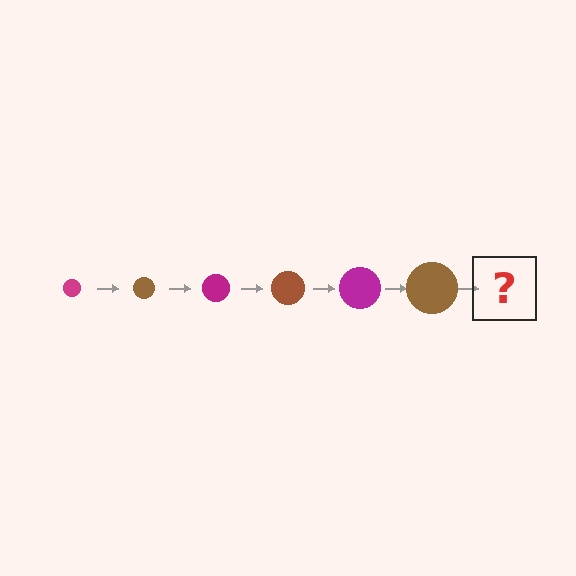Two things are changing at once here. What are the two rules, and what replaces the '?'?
The two rules are that the circle grows larger each step and the color cycles through magenta and brown. The '?' should be a magenta circle, larger than the previous one.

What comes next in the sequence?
The next element should be a magenta circle, larger than the previous one.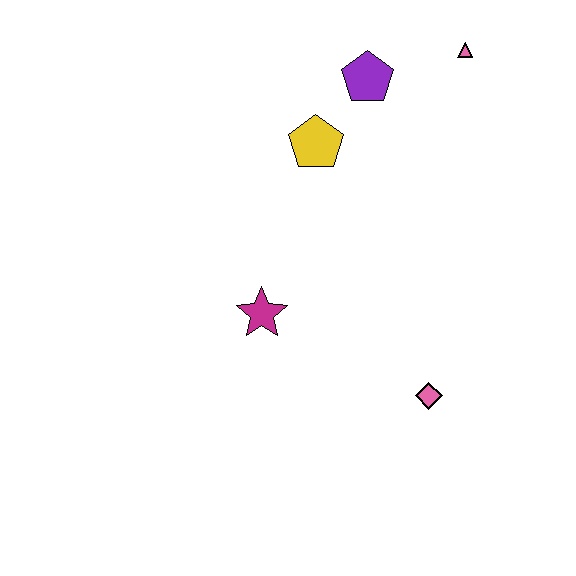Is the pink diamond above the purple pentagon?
No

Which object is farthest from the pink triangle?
The pink diamond is farthest from the pink triangle.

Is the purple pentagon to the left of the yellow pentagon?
No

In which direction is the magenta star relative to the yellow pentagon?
The magenta star is below the yellow pentagon.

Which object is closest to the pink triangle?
The purple pentagon is closest to the pink triangle.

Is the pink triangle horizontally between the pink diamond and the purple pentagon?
No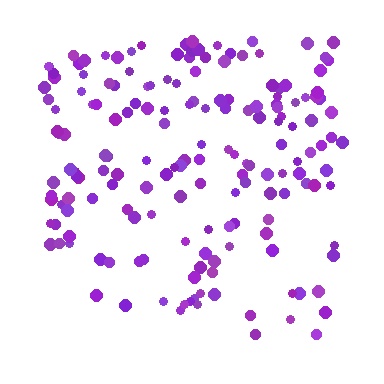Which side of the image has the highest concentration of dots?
The top.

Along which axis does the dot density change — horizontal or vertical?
Vertical.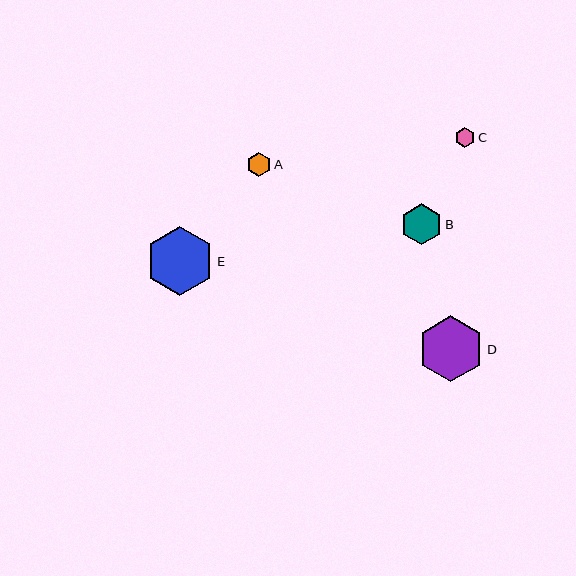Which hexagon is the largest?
Hexagon E is the largest with a size of approximately 69 pixels.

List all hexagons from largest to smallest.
From largest to smallest: E, D, B, A, C.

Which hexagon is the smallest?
Hexagon C is the smallest with a size of approximately 20 pixels.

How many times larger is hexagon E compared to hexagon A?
Hexagon E is approximately 2.8 times the size of hexagon A.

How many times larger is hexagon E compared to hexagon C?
Hexagon E is approximately 3.4 times the size of hexagon C.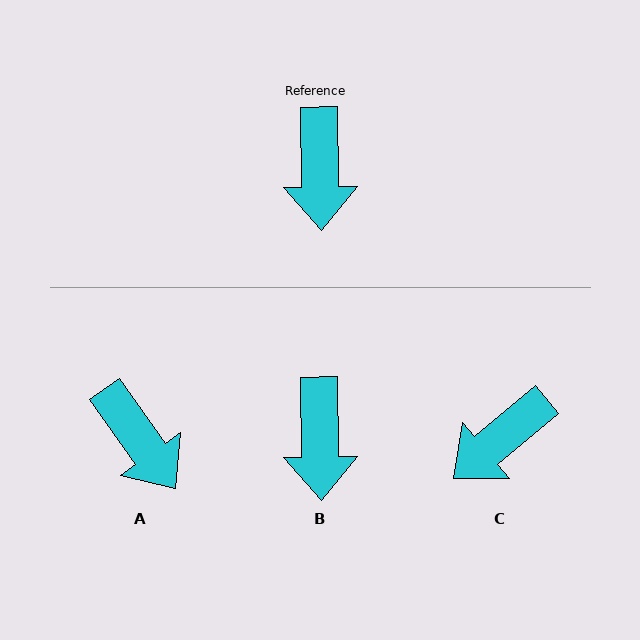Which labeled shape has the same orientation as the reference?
B.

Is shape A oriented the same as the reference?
No, it is off by about 34 degrees.